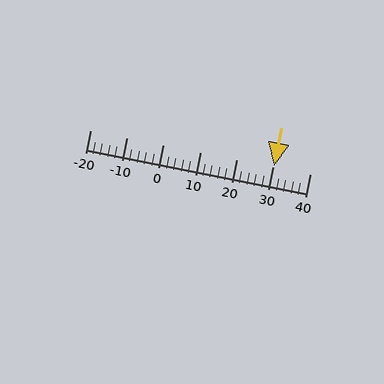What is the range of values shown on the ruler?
The ruler shows values from -20 to 40.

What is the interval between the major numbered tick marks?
The major tick marks are spaced 10 units apart.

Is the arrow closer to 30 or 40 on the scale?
The arrow is closer to 30.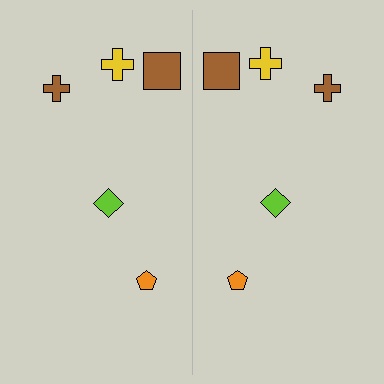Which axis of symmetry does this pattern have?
The pattern has a vertical axis of symmetry running through the center of the image.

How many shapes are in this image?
There are 10 shapes in this image.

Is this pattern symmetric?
Yes, this pattern has bilateral (reflection) symmetry.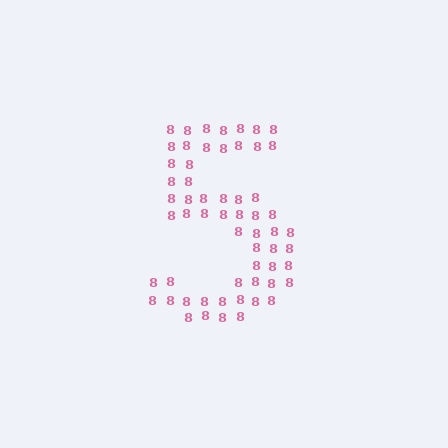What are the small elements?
The small elements are digit 8's.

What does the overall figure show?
The overall figure shows the digit 5.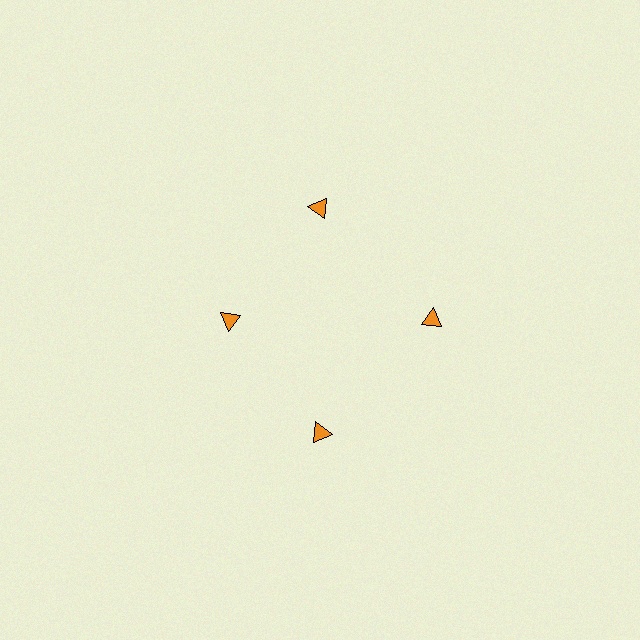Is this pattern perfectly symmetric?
No. The 4 orange triangles are arranged in a ring, but one element near the 9 o'clock position is pulled inward toward the center, breaking the 4-fold rotational symmetry.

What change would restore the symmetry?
The symmetry would be restored by moving it outward, back onto the ring so that all 4 triangles sit at equal angles and equal distance from the center.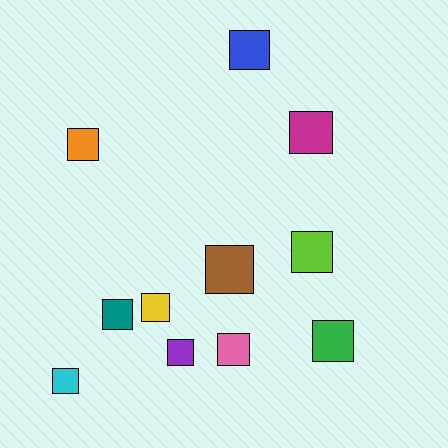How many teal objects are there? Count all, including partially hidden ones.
There is 1 teal object.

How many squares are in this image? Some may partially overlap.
There are 11 squares.